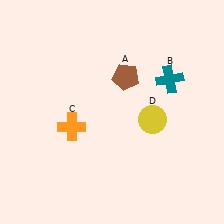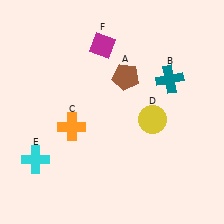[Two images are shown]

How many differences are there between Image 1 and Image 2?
There are 2 differences between the two images.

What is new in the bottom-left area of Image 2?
A cyan cross (E) was added in the bottom-left area of Image 2.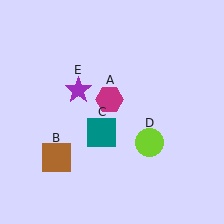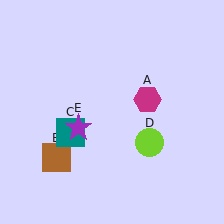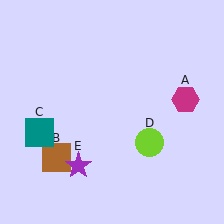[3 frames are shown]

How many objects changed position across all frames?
3 objects changed position: magenta hexagon (object A), teal square (object C), purple star (object E).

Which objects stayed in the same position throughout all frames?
Brown square (object B) and lime circle (object D) remained stationary.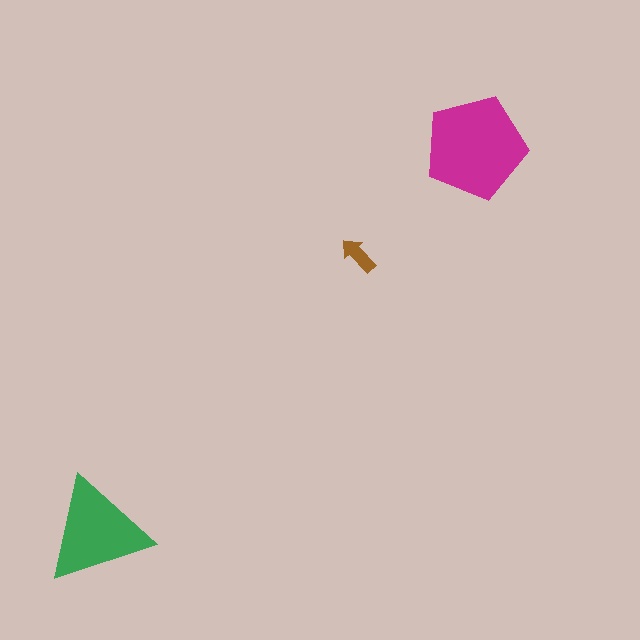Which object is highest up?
The magenta pentagon is topmost.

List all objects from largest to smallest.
The magenta pentagon, the green triangle, the brown arrow.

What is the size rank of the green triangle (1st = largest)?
2nd.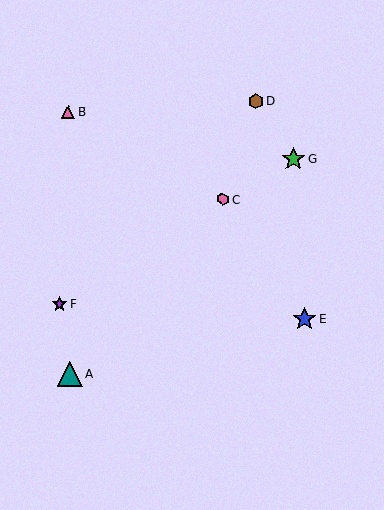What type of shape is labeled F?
Shape F is a purple star.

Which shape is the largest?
The teal triangle (labeled A) is the largest.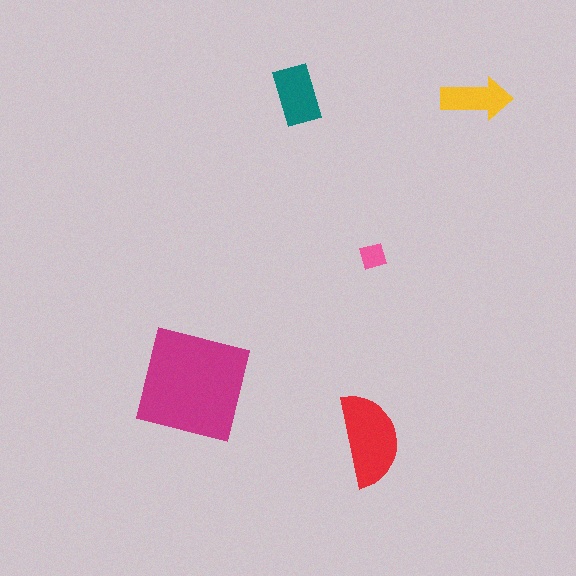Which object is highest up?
The teal rectangle is topmost.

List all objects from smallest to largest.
The pink diamond, the yellow arrow, the teal rectangle, the red semicircle, the magenta square.